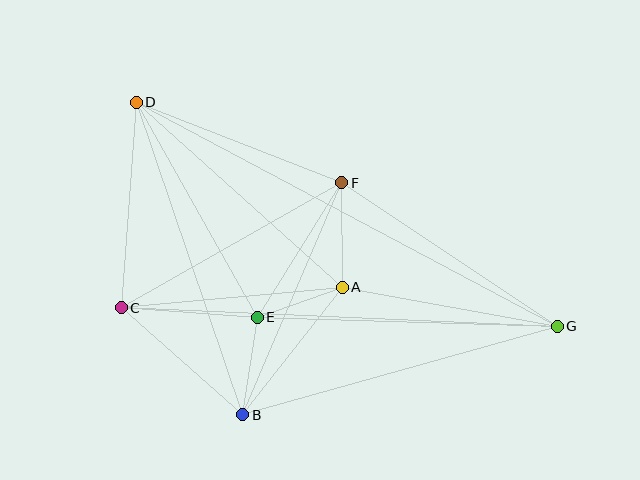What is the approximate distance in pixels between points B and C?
The distance between B and C is approximately 162 pixels.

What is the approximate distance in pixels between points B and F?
The distance between B and F is approximately 252 pixels.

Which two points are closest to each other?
Points A and E are closest to each other.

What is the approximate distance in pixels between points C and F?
The distance between C and F is approximately 253 pixels.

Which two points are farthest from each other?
Points D and G are farthest from each other.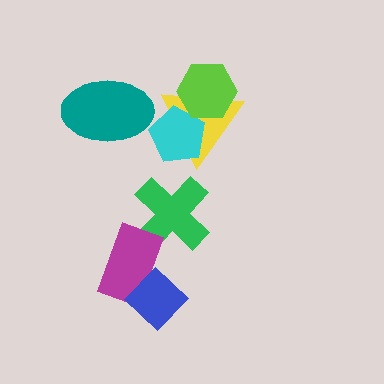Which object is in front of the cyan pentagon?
The lime hexagon is in front of the cyan pentagon.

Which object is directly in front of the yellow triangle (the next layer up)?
The cyan pentagon is directly in front of the yellow triangle.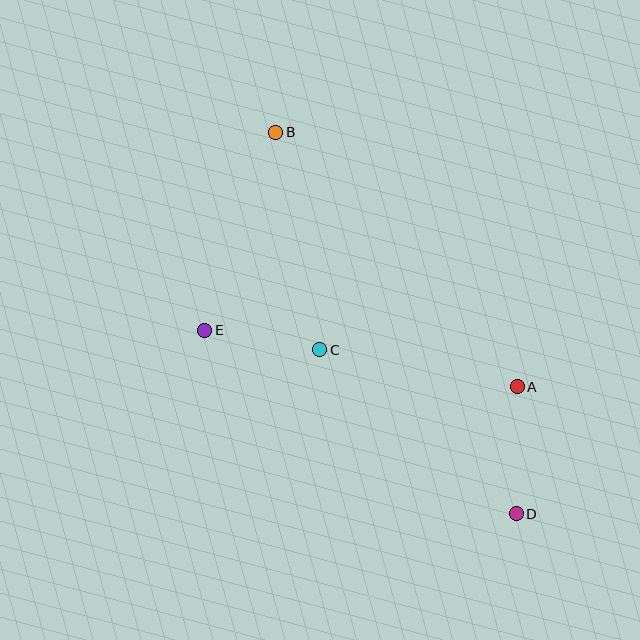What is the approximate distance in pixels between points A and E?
The distance between A and E is approximately 318 pixels.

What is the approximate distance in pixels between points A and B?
The distance between A and B is approximately 351 pixels.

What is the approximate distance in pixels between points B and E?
The distance between B and E is approximately 210 pixels.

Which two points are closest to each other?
Points C and E are closest to each other.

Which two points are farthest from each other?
Points B and D are farthest from each other.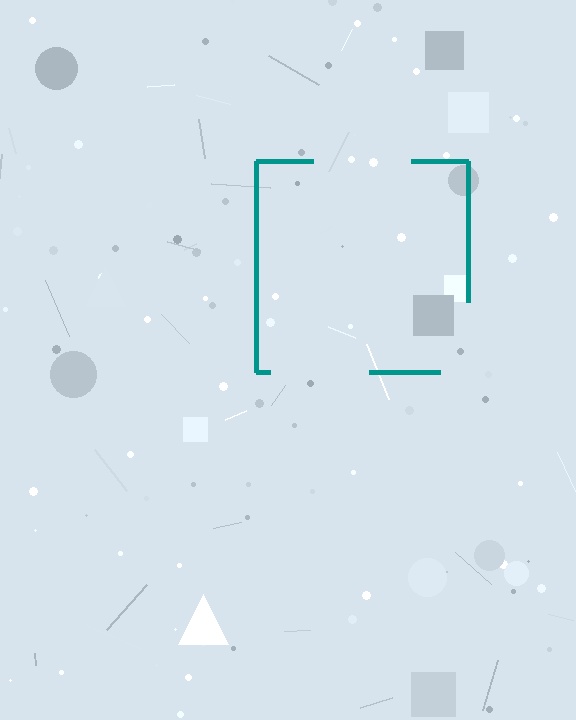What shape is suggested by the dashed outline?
The dashed outline suggests a square.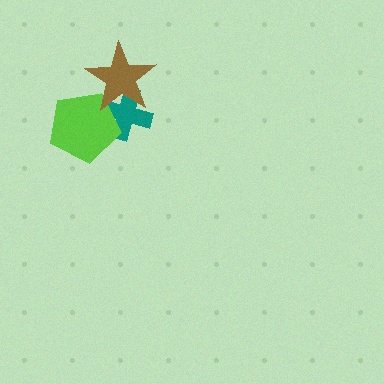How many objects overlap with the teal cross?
2 objects overlap with the teal cross.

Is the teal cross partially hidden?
Yes, it is partially covered by another shape.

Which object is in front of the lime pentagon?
The brown star is in front of the lime pentagon.